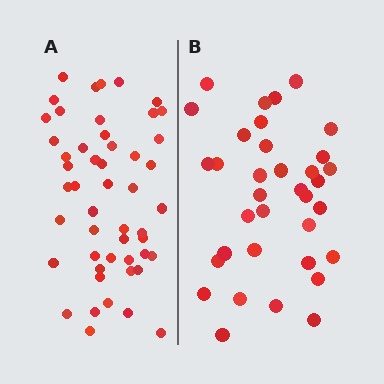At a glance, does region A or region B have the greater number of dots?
Region A (the left region) has more dots.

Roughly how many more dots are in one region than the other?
Region A has approximately 15 more dots than region B.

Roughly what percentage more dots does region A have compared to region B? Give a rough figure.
About 45% more.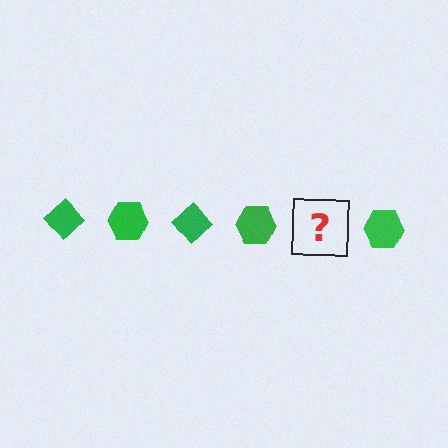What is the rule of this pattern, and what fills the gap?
The rule is that the pattern cycles through diamond, hexagon shapes in green. The gap should be filled with a green diamond.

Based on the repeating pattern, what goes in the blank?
The blank should be a green diamond.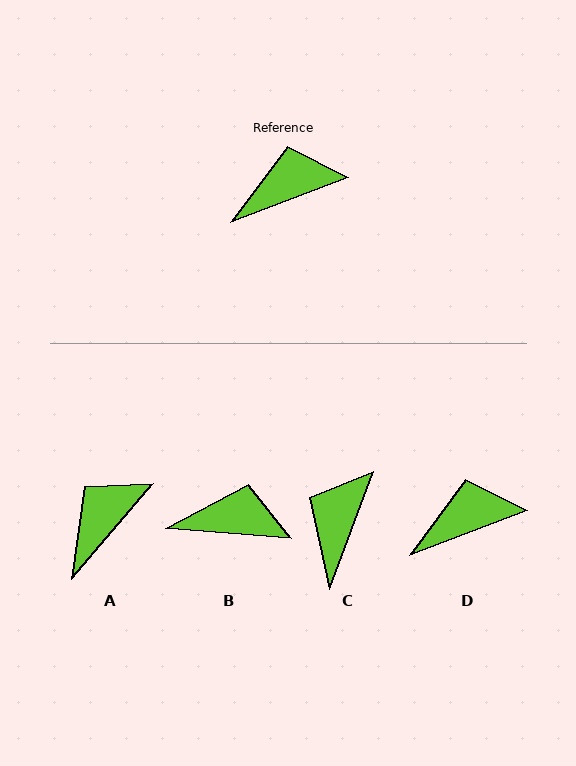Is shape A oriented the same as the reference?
No, it is off by about 29 degrees.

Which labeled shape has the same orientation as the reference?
D.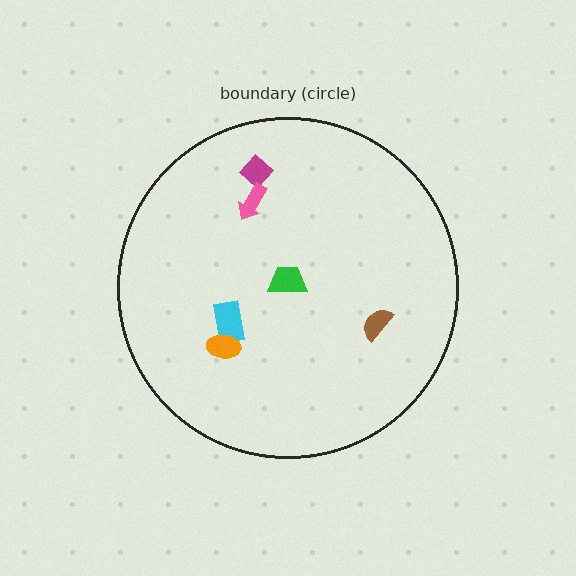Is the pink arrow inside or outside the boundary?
Inside.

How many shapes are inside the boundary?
6 inside, 0 outside.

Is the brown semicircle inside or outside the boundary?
Inside.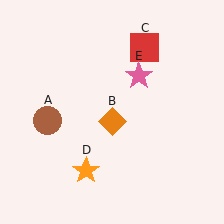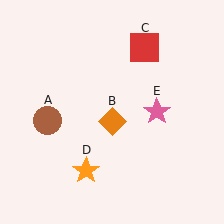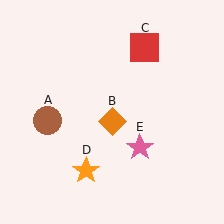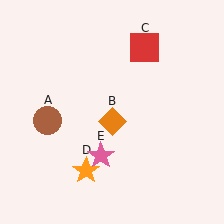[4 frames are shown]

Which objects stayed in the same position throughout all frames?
Brown circle (object A) and orange diamond (object B) and red square (object C) and orange star (object D) remained stationary.